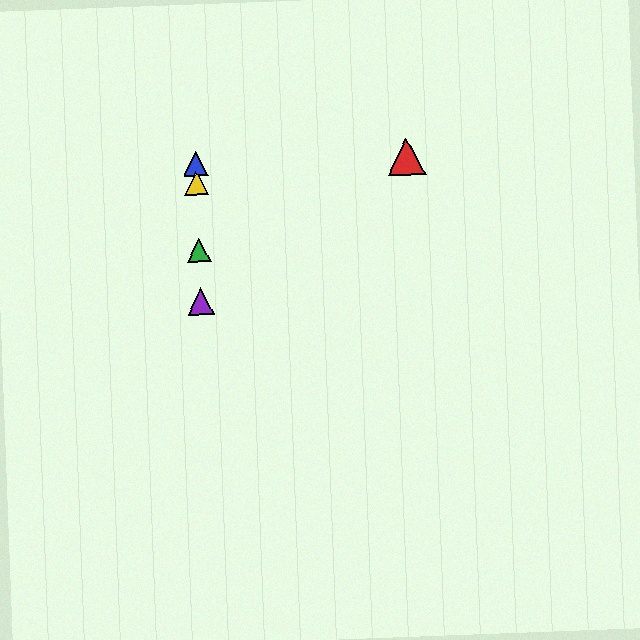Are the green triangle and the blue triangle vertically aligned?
Yes, both are at x≈199.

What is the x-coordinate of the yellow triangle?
The yellow triangle is at x≈196.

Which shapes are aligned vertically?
The blue triangle, the green triangle, the yellow triangle, the purple triangle are aligned vertically.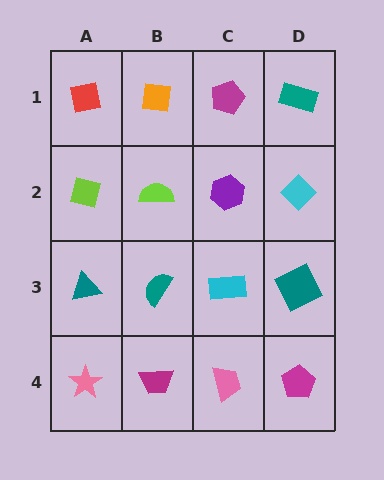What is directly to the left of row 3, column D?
A cyan rectangle.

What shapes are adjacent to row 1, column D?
A cyan diamond (row 2, column D), a magenta pentagon (row 1, column C).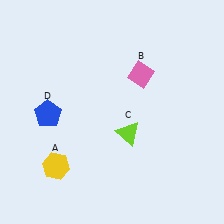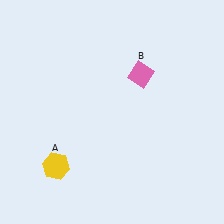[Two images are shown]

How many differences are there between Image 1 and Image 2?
There are 2 differences between the two images.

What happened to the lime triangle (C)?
The lime triangle (C) was removed in Image 2. It was in the bottom-right area of Image 1.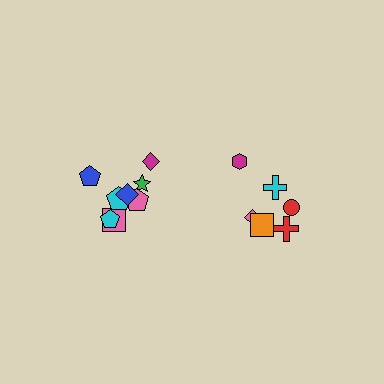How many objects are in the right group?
There are 6 objects.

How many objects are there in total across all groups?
There are 14 objects.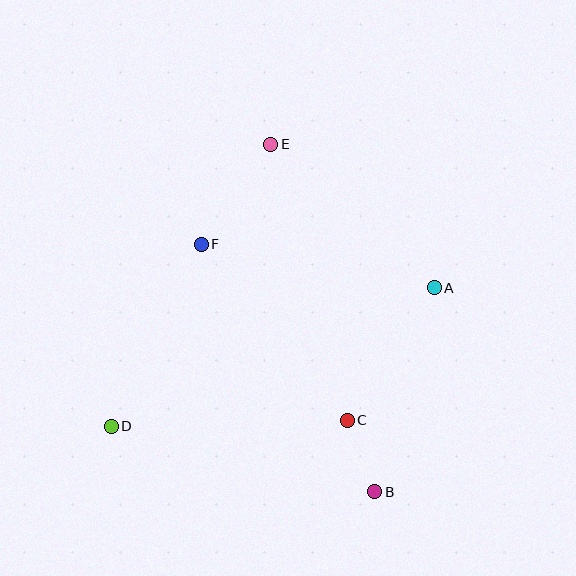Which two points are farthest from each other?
Points B and E are farthest from each other.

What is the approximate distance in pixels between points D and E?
The distance between D and E is approximately 324 pixels.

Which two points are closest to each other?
Points B and C are closest to each other.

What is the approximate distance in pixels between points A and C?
The distance between A and C is approximately 159 pixels.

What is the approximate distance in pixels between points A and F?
The distance between A and F is approximately 237 pixels.